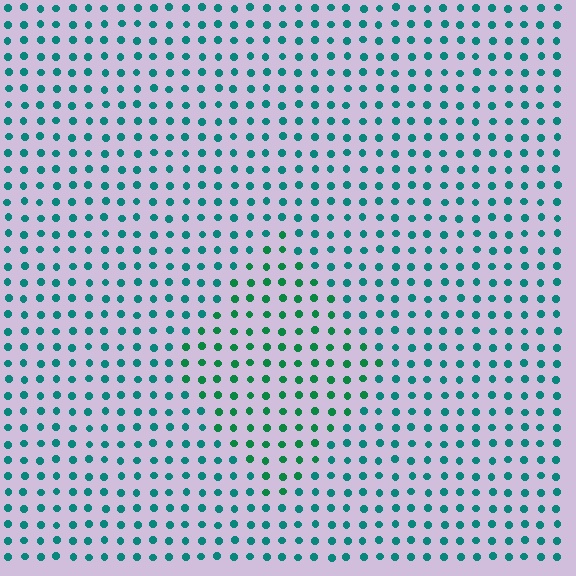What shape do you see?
I see a diamond.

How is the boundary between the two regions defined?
The boundary is defined purely by a slight shift in hue (about 29 degrees). Spacing, size, and orientation are identical on both sides.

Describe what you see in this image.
The image is filled with small teal elements in a uniform arrangement. A diamond-shaped region is visible where the elements are tinted to a slightly different hue, forming a subtle color boundary.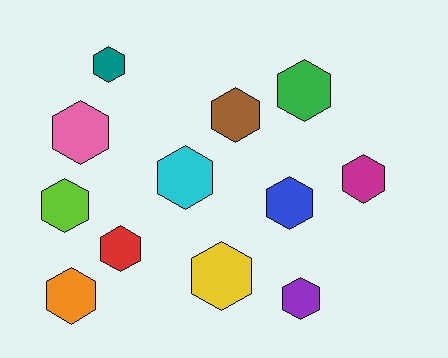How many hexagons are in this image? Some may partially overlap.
There are 12 hexagons.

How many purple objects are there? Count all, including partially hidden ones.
There is 1 purple object.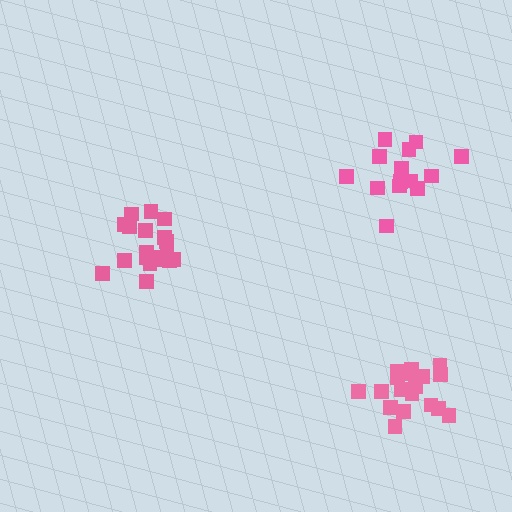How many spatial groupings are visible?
There are 3 spatial groupings.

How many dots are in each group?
Group 1: 19 dots, Group 2: 15 dots, Group 3: 18 dots (52 total).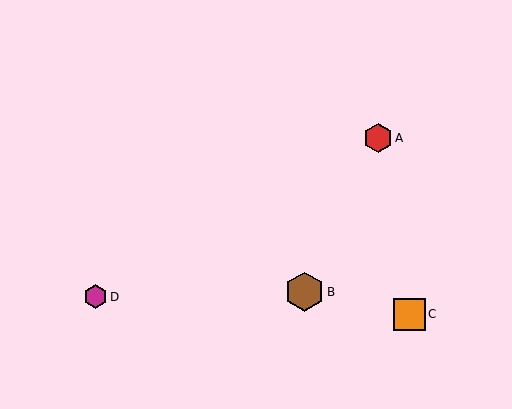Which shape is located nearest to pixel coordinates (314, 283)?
The brown hexagon (labeled B) at (304, 292) is nearest to that location.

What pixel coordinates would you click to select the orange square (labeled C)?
Click at (409, 314) to select the orange square C.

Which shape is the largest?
The brown hexagon (labeled B) is the largest.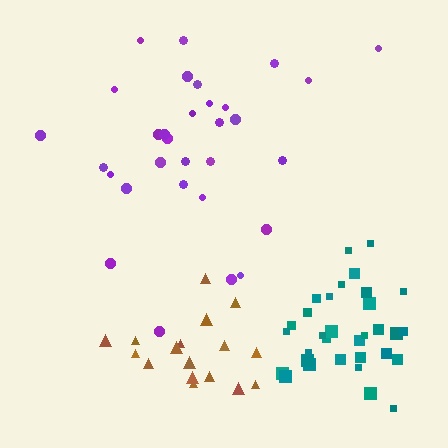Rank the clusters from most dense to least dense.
teal, brown, purple.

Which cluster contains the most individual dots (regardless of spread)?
Teal (32).